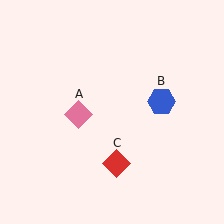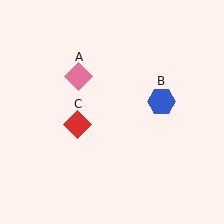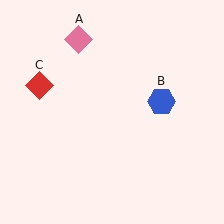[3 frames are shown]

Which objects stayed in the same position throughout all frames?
Blue hexagon (object B) remained stationary.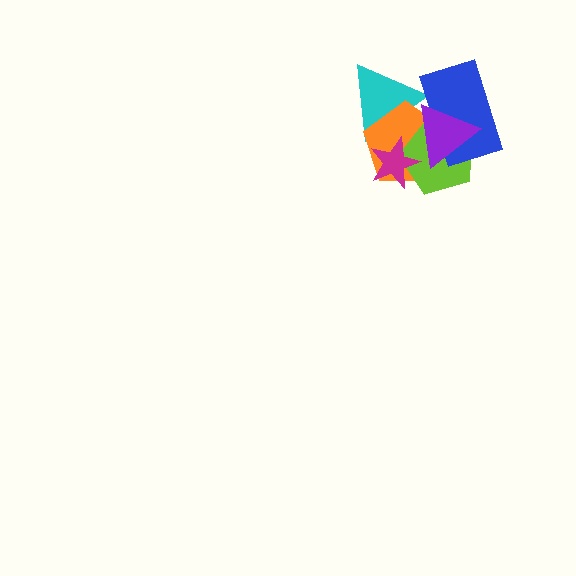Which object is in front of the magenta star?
The purple triangle is in front of the magenta star.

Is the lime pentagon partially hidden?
Yes, it is partially covered by another shape.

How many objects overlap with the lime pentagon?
4 objects overlap with the lime pentagon.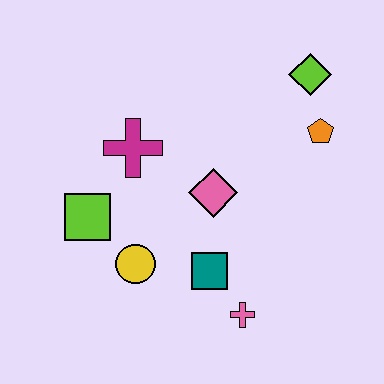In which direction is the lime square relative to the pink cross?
The lime square is to the left of the pink cross.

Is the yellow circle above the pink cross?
Yes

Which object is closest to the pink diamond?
The teal square is closest to the pink diamond.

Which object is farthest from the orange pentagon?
The lime square is farthest from the orange pentagon.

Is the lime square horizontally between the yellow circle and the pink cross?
No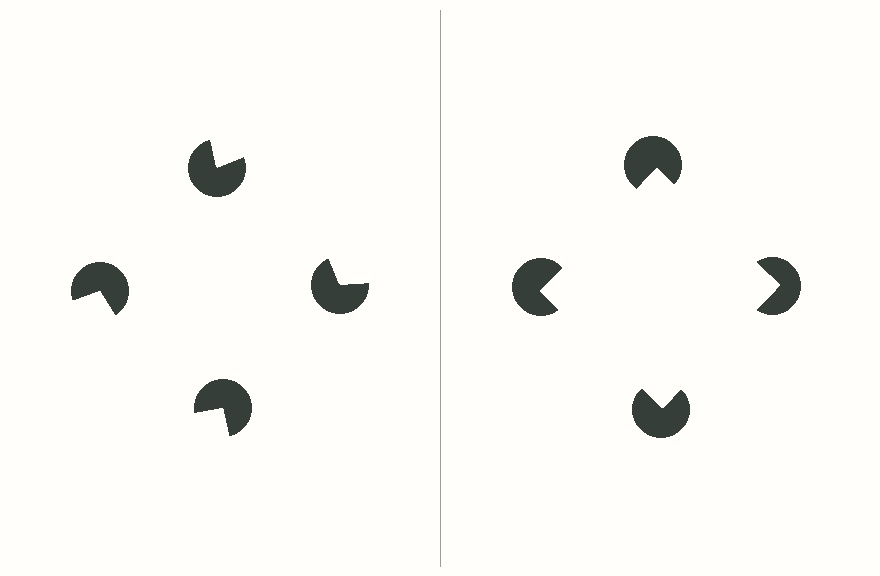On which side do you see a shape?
An illusory square appears on the right side. On the left side the wedge cuts are rotated, so no coherent shape forms.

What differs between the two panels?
The pac-man discs are positioned identically on both sides; only the wedge orientations differ. On the right they align to a square; on the left they are misaligned.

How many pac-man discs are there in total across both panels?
8 — 4 on each side.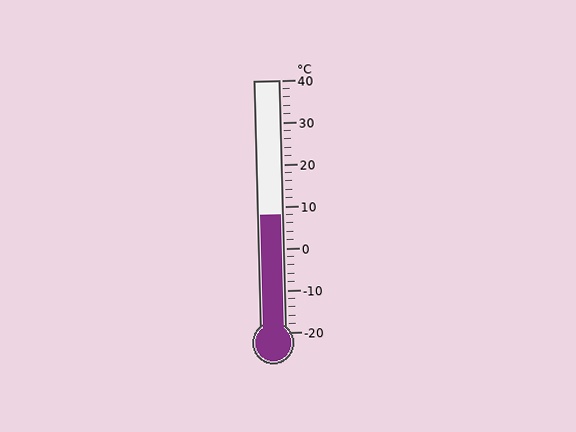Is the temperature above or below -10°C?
The temperature is above -10°C.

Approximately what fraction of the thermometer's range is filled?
The thermometer is filled to approximately 45% of its range.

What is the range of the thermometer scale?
The thermometer scale ranges from -20°C to 40°C.